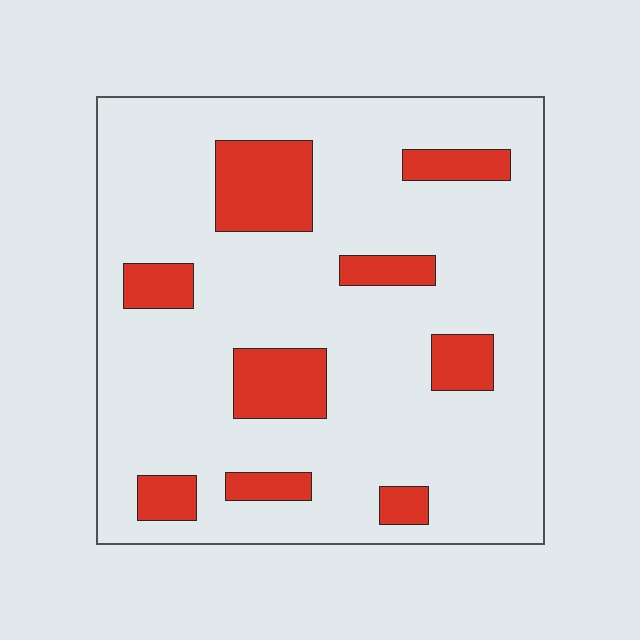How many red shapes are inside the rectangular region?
9.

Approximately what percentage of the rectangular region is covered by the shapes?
Approximately 20%.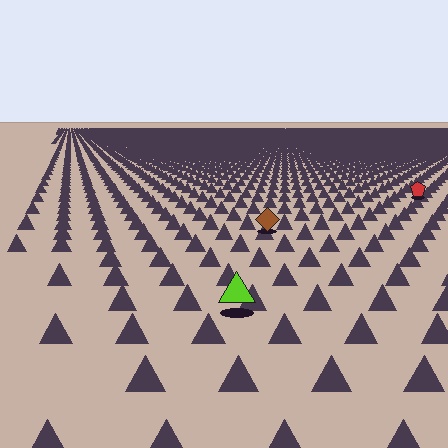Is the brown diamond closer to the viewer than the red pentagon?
Yes. The brown diamond is closer — you can tell from the texture gradient: the ground texture is coarser near it.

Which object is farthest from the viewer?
The red pentagon is farthest from the viewer. It appears smaller and the ground texture around it is denser.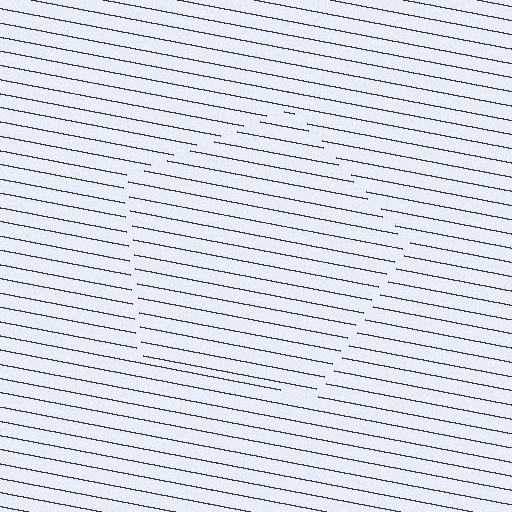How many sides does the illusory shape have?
5 sides — the line-ends trace a pentagon.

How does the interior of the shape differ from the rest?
The interior of the shape contains the same grating, shifted by half a period — the contour is defined by the phase discontinuity where line-ends from the inner and outer gratings abut.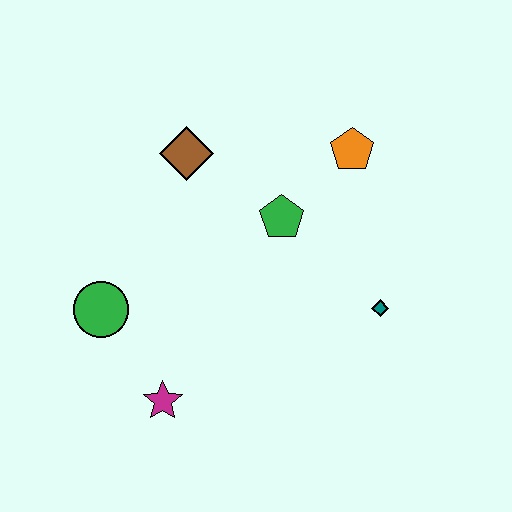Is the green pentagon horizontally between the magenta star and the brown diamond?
No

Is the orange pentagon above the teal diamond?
Yes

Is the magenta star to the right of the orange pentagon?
No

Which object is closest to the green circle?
The magenta star is closest to the green circle.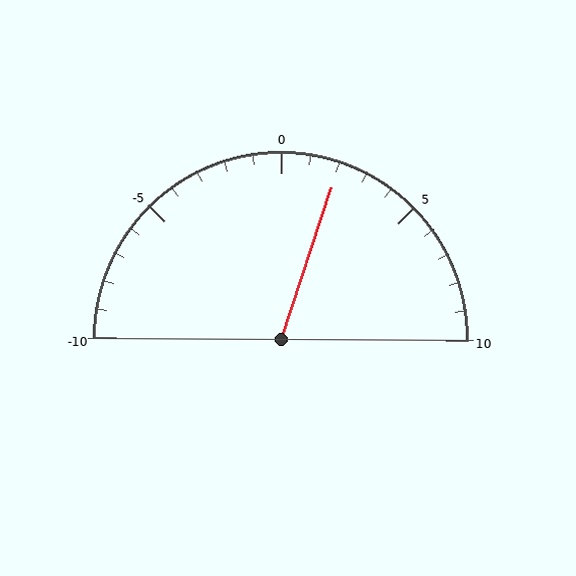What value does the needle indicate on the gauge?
The needle indicates approximately 2.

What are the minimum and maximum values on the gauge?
The gauge ranges from -10 to 10.